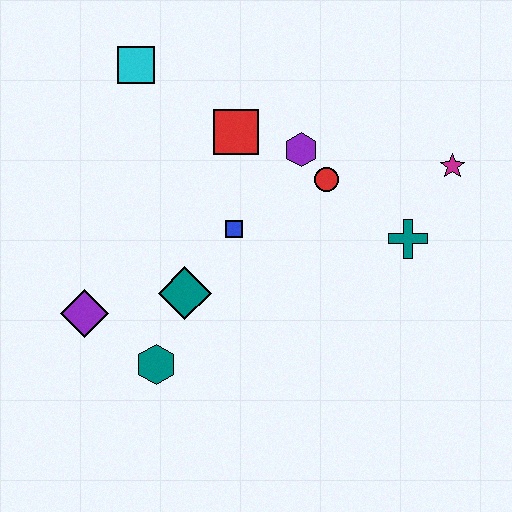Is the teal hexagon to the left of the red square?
Yes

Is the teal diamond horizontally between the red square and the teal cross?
No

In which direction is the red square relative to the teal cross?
The red square is to the left of the teal cross.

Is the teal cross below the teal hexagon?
No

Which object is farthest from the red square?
The teal hexagon is farthest from the red square.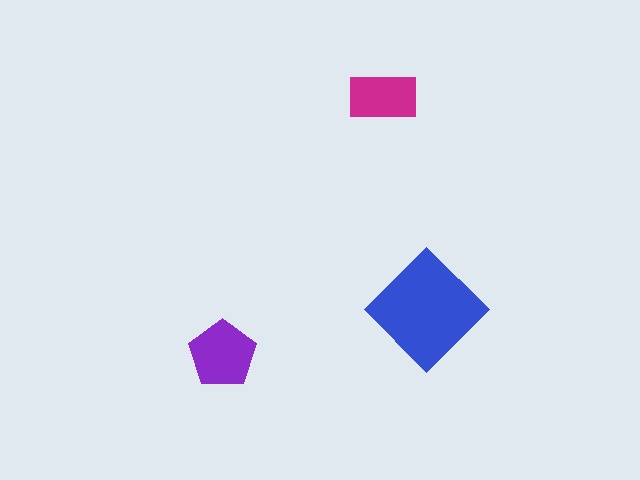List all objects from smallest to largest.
The magenta rectangle, the purple pentagon, the blue diamond.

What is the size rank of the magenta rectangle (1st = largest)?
3rd.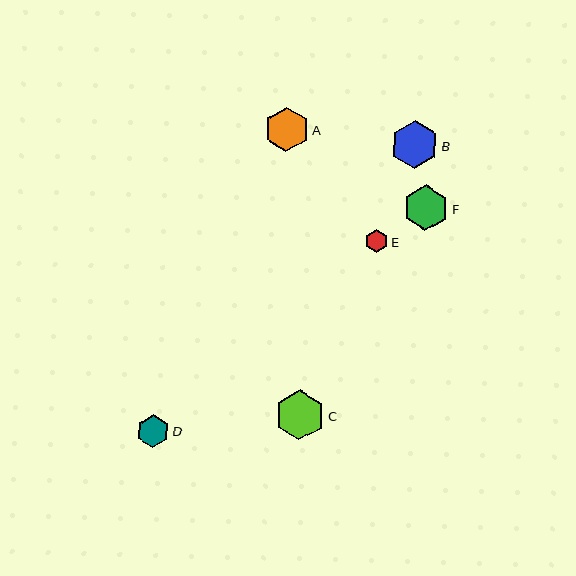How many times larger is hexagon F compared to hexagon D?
Hexagon F is approximately 1.4 times the size of hexagon D.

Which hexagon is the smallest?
Hexagon E is the smallest with a size of approximately 23 pixels.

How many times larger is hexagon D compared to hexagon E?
Hexagon D is approximately 1.4 times the size of hexagon E.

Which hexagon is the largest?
Hexagon C is the largest with a size of approximately 50 pixels.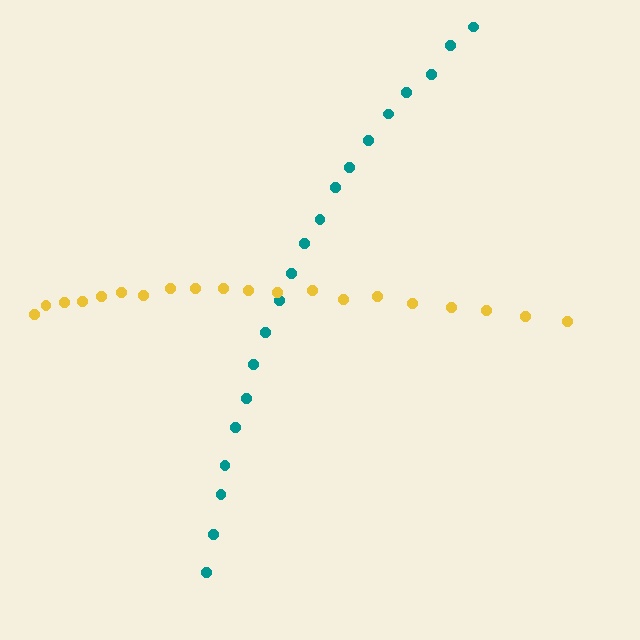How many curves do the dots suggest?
There are 2 distinct paths.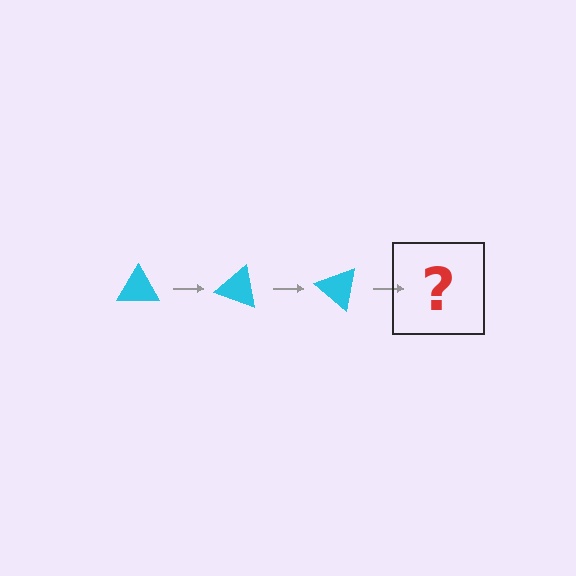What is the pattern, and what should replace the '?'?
The pattern is that the triangle rotates 20 degrees each step. The '?' should be a cyan triangle rotated 60 degrees.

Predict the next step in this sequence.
The next step is a cyan triangle rotated 60 degrees.